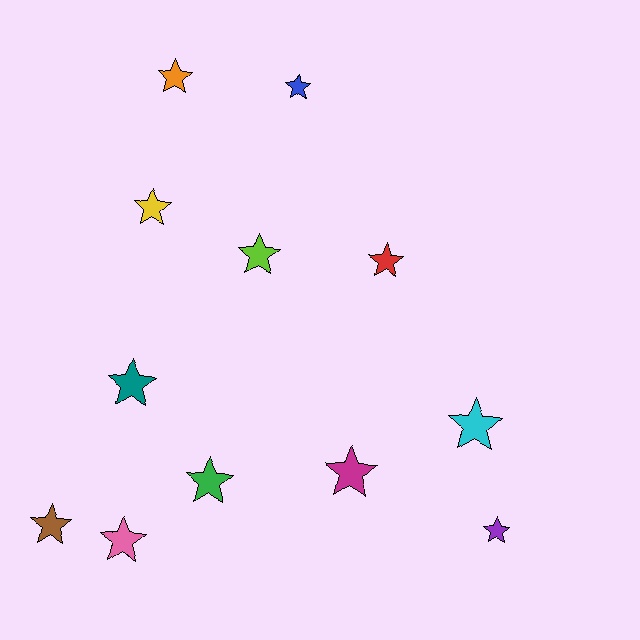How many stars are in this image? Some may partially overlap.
There are 12 stars.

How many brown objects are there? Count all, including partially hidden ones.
There is 1 brown object.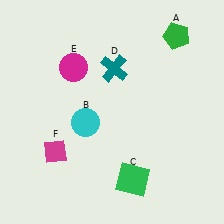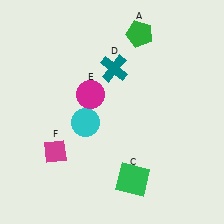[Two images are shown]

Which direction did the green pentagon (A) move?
The green pentagon (A) moved left.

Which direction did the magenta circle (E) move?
The magenta circle (E) moved down.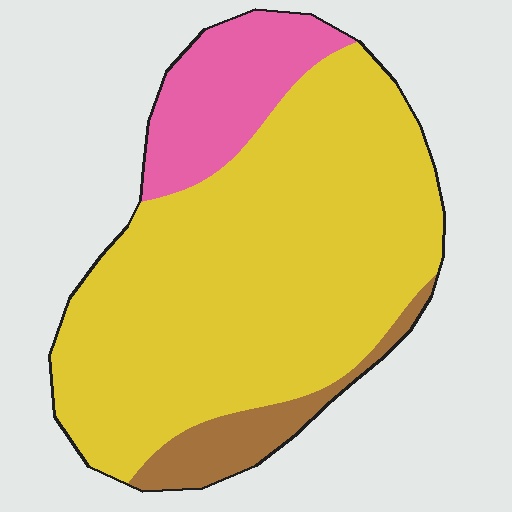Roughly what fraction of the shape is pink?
Pink takes up less than a sixth of the shape.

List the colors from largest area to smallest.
From largest to smallest: yellow, pink, brown.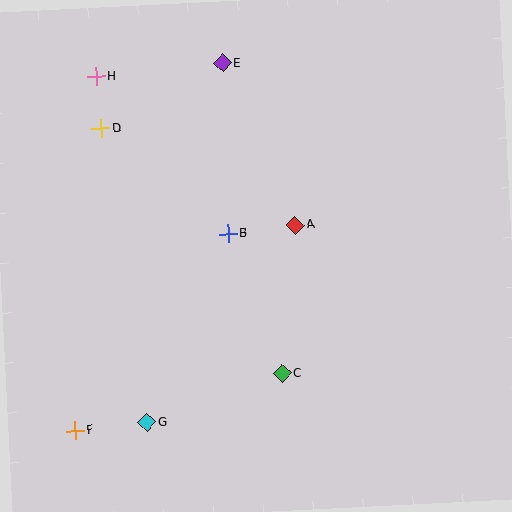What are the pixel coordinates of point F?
Point F is at (75, 430).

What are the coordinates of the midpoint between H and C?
The midpoint between H and C is at (189, 225).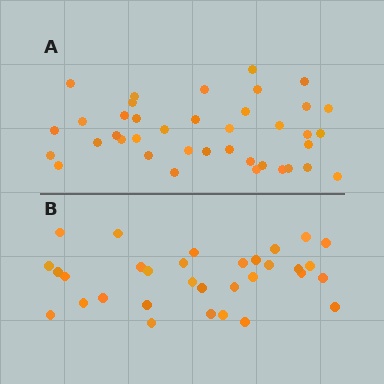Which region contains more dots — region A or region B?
Region A (the top region) has more dots.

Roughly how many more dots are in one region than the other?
Region A has roughly 8 or so more dots than region B.